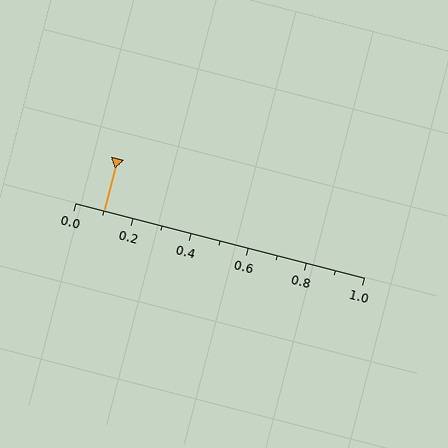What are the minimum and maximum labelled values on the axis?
The axis runs from 0.0 to 1.0.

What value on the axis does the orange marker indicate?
The marker indicates approximately 0.1.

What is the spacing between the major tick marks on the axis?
The major ticks are spaced 0.2 apart.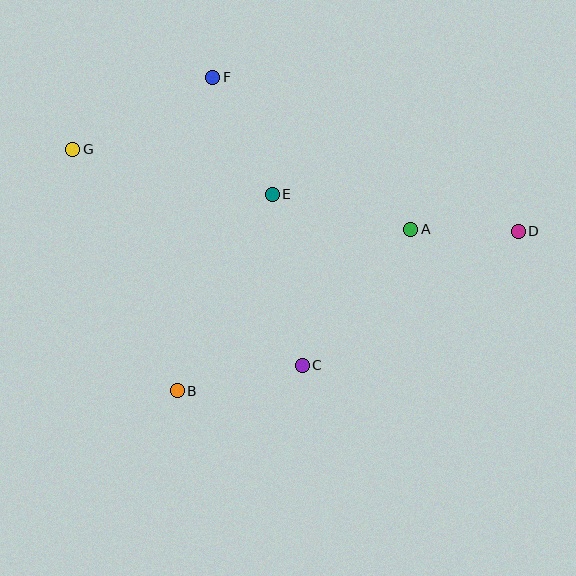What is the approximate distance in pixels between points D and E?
The distance between D and E is approximately 249 pixels.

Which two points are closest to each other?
Points A and D are closest to each other.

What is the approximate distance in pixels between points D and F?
The distance between D and F is approximately 342 pixels.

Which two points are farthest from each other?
Points D and G are farthest from each other.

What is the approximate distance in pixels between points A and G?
The distance between A and G is approximately 347 pixels.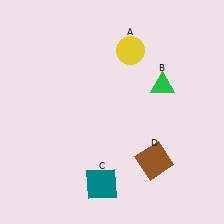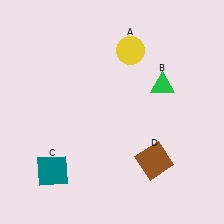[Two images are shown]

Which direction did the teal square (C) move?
The teal square (C) moved left.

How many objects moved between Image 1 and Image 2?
1 object moved between the two images.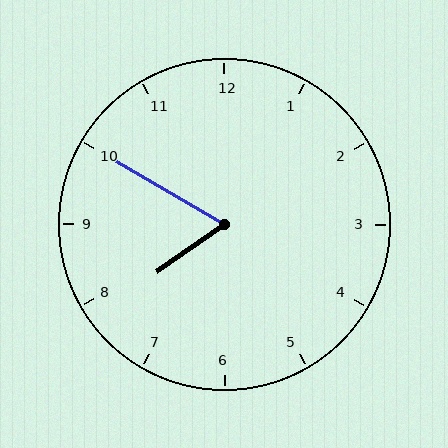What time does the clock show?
7:50.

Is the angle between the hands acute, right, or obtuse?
It is acute.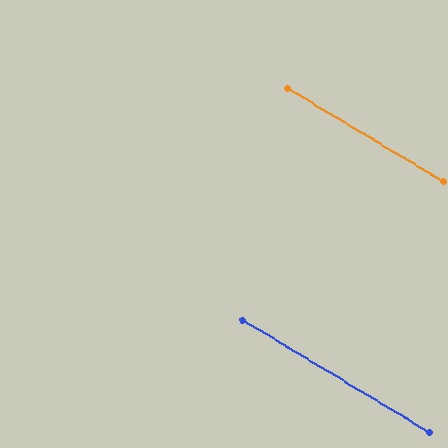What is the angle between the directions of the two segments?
Approximately 0 degrees.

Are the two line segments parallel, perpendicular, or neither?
Parallel — their directions differ by only 0.0°.